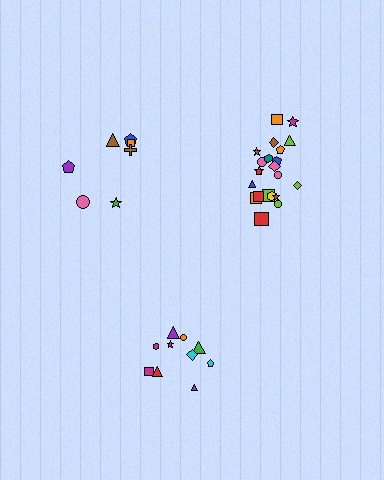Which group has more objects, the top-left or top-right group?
The top-right group.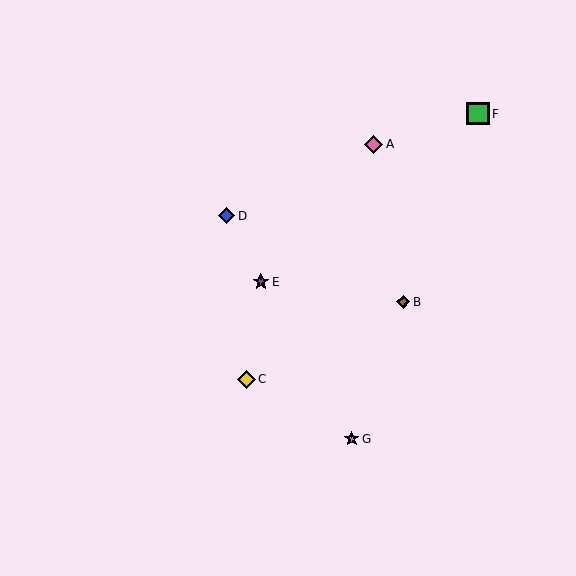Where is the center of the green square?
The center of the green square is at (478, 114).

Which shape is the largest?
The green square (labeled F) is the largest.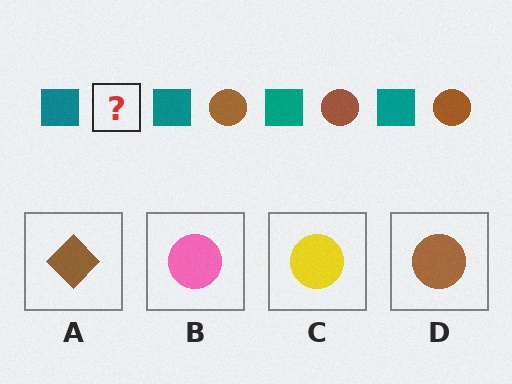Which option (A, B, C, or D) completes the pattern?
D.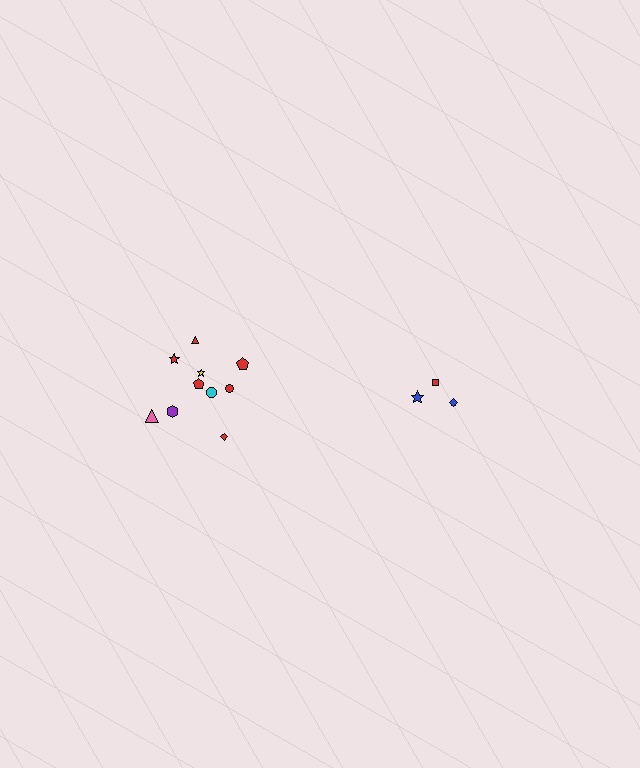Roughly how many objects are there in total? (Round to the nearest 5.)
Roughly 15 objects in total.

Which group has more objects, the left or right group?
The left group.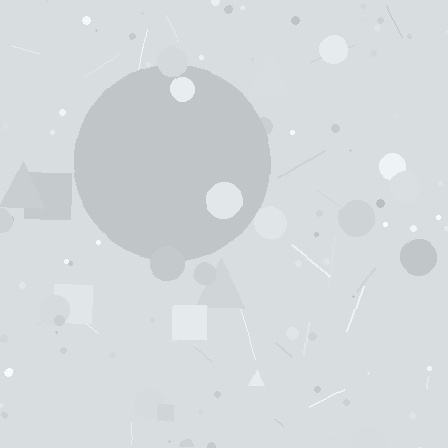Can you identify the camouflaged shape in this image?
The camouflaged shape is a circle.